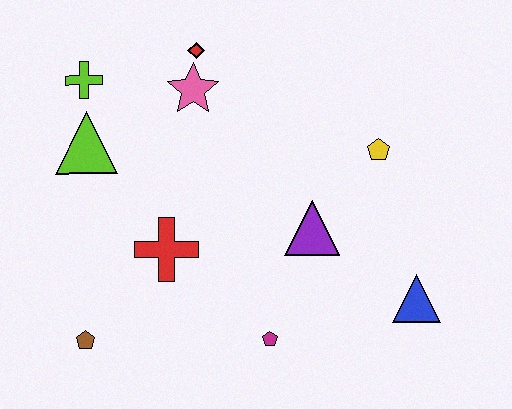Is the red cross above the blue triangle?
Yes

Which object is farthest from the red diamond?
The blue triangle is farthest from the red diamond.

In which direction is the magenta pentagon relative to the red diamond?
The magenta pentagon is below the red diamond.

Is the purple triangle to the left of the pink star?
No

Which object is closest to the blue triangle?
The purple triangle is closest to the blue triangle.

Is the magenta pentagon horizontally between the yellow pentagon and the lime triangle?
Yes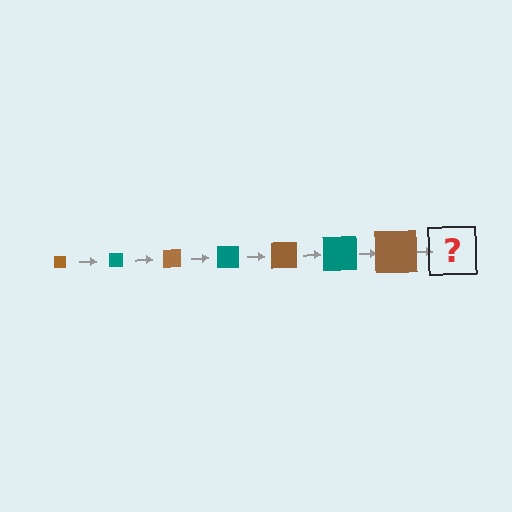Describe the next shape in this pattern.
It should be a teal square, larger than the previous one.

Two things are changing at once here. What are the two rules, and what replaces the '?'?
The two rules are that the square grows larger each step and the color cycles through brown and teal. The '?' should be a teal square, larger than the previous one.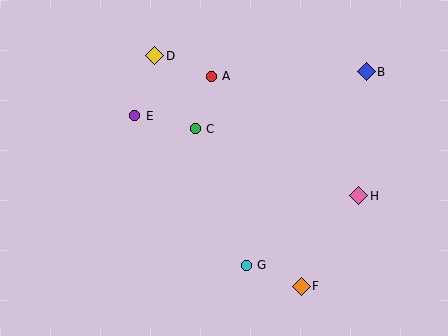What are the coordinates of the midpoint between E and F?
The midpoint between E and F is at (218, 201).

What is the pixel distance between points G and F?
The distance between G and F is 59 pixels.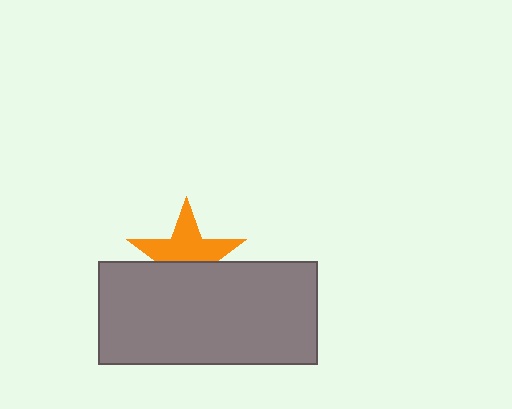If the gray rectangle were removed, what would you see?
You would see the complete orange star.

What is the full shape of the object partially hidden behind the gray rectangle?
The partially hidden object is an orange star.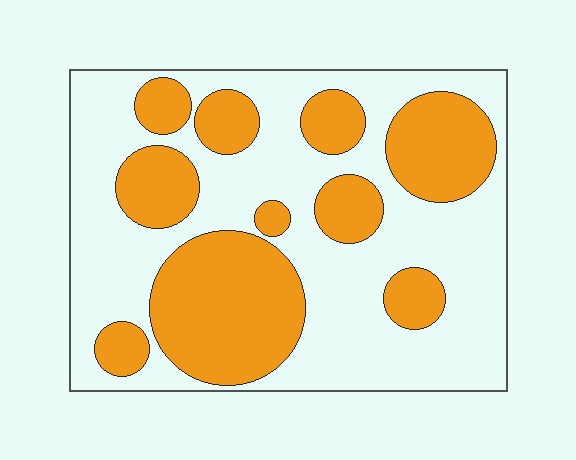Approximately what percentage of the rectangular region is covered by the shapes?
Approximately 40%.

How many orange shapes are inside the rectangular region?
10.